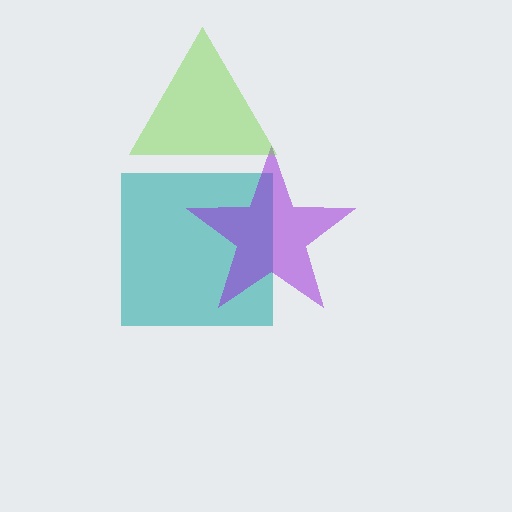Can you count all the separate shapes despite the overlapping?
Yes, there are 3 separate shapes.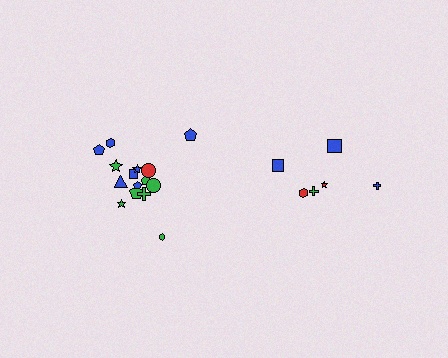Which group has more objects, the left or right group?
The left group.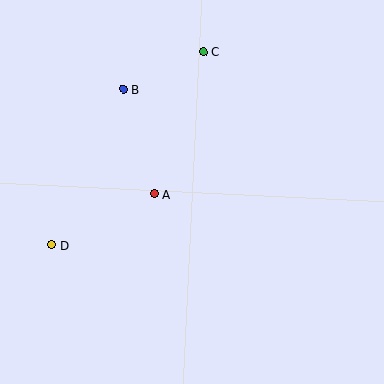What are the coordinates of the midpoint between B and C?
The midpoint between B and C is at (163, 71).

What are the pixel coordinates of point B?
Point B is at (123, 89).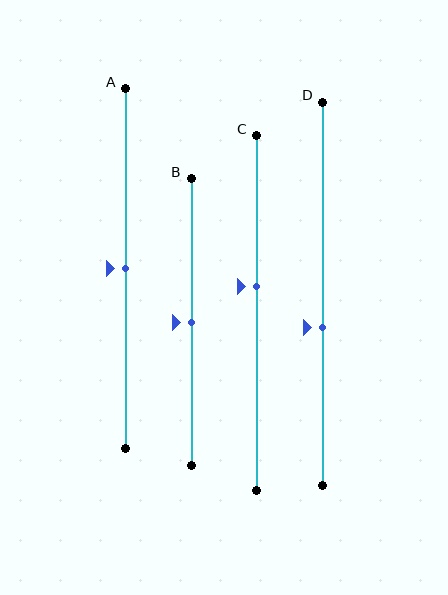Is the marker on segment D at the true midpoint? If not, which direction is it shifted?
No, the marker on segment D is shifted downward by about 9% of the segment length.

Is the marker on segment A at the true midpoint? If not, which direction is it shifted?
Yes, the marker on segment A is at the true midpoint.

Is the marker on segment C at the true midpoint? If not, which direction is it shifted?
No, the marker on segment C is shifted upward by about 8% of the segment length.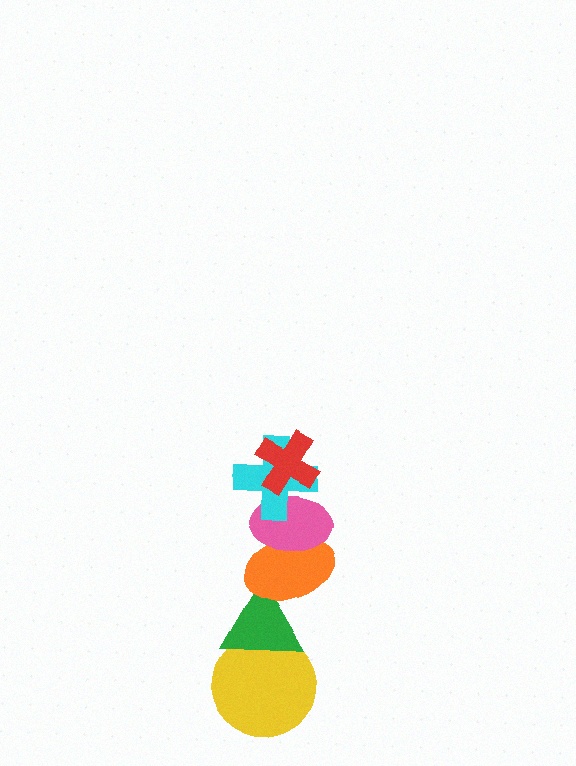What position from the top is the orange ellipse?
The orange ellipse is 4th from the top.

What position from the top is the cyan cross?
The cyan cross is 2nd from the top.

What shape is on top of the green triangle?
The orange ellipse is on top of the green triangle.